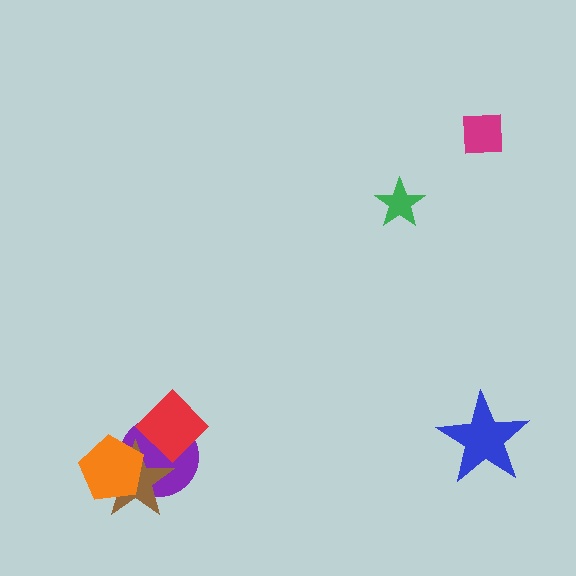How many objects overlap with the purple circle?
3 objects overlap with the purple circle.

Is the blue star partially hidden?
No, no other shape covers it.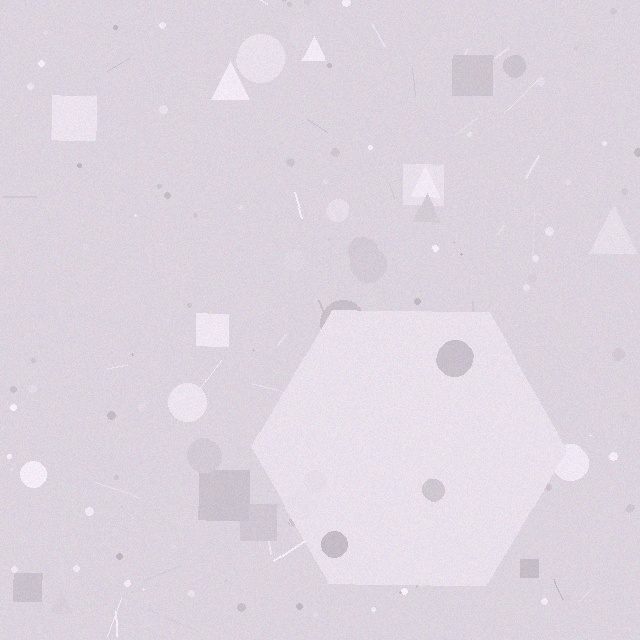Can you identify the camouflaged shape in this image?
The camouflaged shape is a hexagon.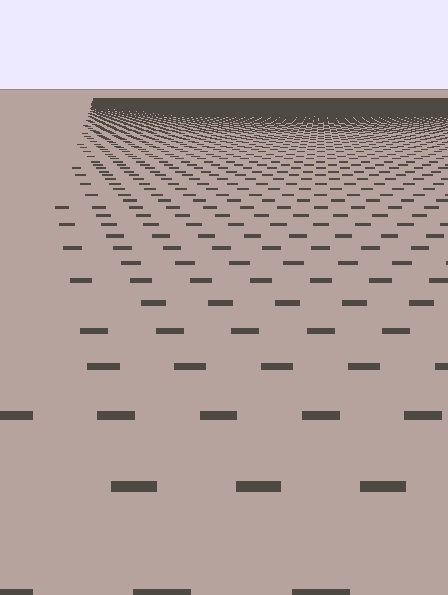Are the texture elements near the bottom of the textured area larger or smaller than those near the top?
Larger. Near the bottom, elements are closer to the viewer and appear at a bigger on-screen size.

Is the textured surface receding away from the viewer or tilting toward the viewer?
The surface is receding away from the viewer. Texture elements get smaller and denser toward the top.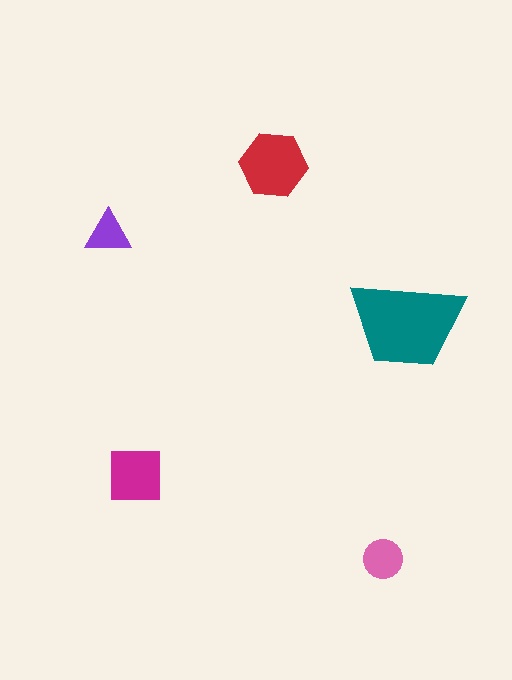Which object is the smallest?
The purple triangle.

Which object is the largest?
The teal trapezoid.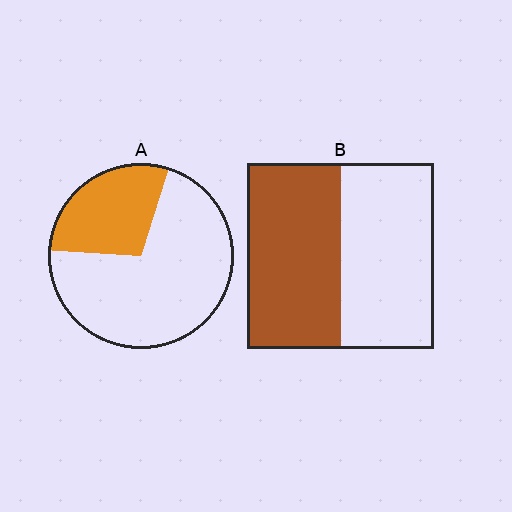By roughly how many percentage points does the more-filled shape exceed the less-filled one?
By roughly 20 percentage points (B over A).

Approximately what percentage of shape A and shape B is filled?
A is approximately 30% and B is approximately 50%.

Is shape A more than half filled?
No.